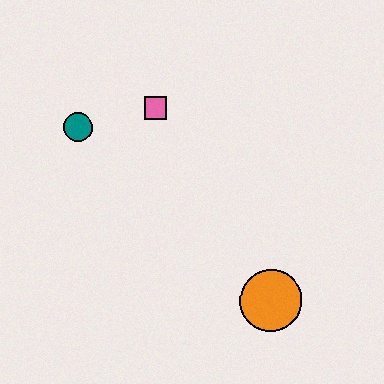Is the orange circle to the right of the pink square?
Yes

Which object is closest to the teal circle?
The pink square is closest to the teal circle.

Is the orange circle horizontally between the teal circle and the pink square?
No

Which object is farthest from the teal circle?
The orange circle is farthest from the teal circle.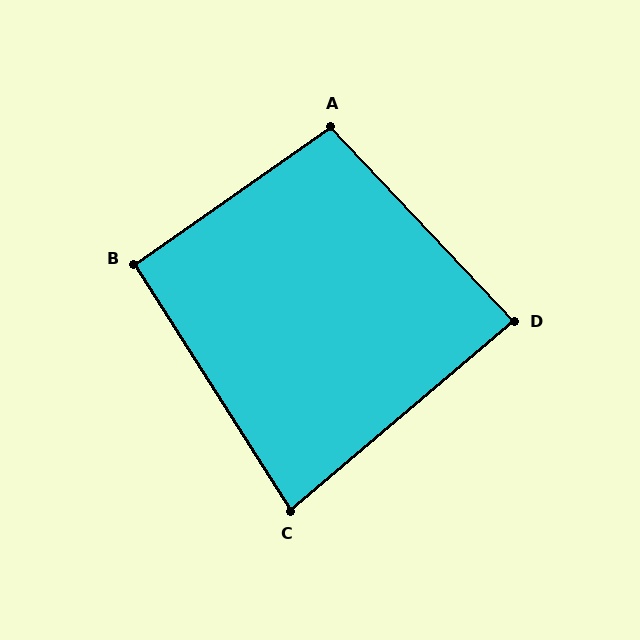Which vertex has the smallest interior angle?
C, at approximately 82 degrees.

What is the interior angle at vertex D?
Approximately 87 degrees (approximately right).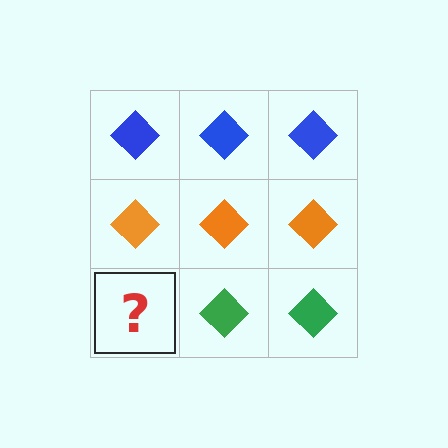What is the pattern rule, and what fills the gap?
The rule is that each row has a consistent color. The gap should be filled with a green diamond.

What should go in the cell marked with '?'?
The missing cell should contain a green diamond.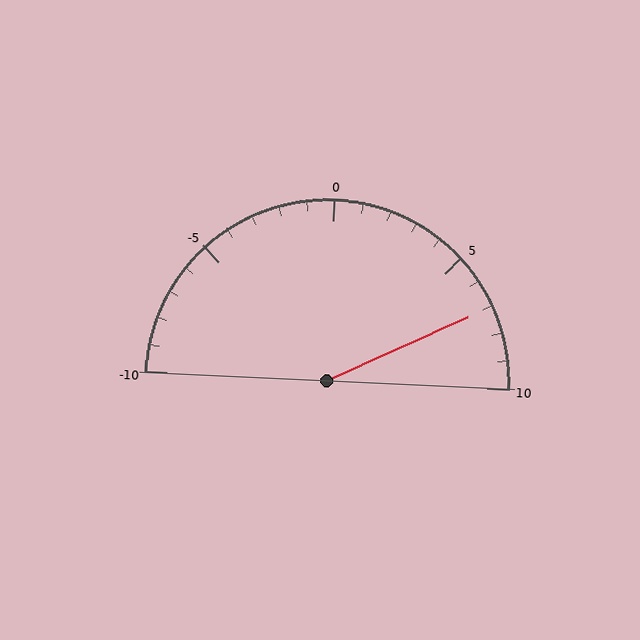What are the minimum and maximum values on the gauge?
The gauge ranges from -10 to 10.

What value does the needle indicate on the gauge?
The needle indicates approximately 7.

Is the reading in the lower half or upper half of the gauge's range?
The reading is in the upper half of the range (-10 to 10).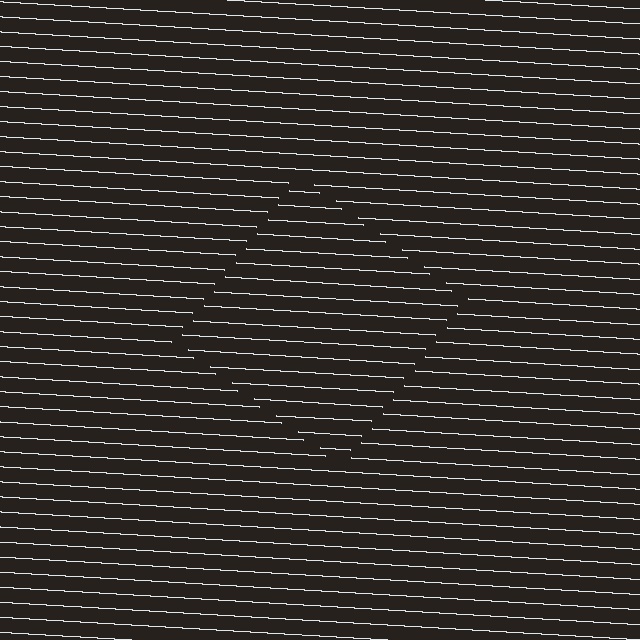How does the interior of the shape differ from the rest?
The interior of the shape contains the same grating, shifted by half a period — the contour is defined by the phase discontinuity where line-ends from the inner and outer gratings abut.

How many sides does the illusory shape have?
4 sides — the line-ends trace a square.